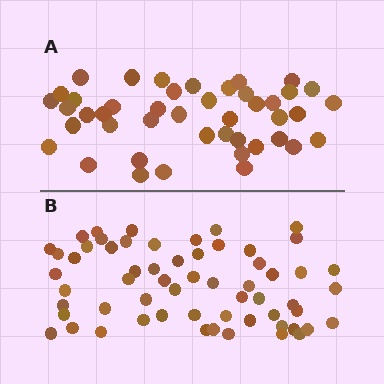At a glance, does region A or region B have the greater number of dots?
Region B (the bottom region) has more dots.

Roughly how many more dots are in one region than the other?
Region B has approximately 15 more dots than region A.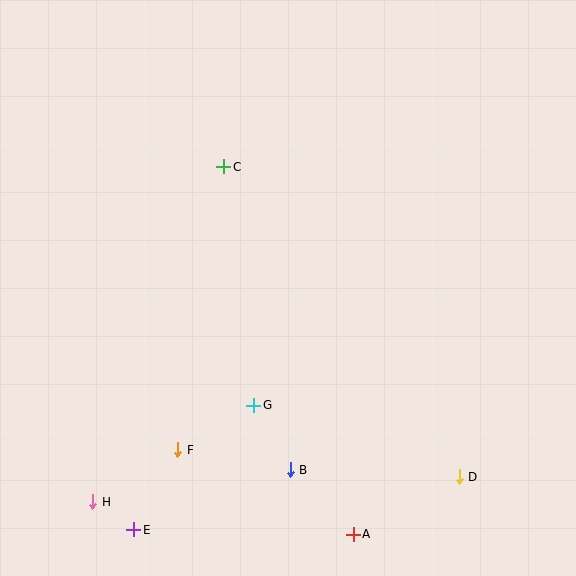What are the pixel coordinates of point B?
Point B is at (290, 470).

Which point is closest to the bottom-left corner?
Point H is closest to the bottom-left corner.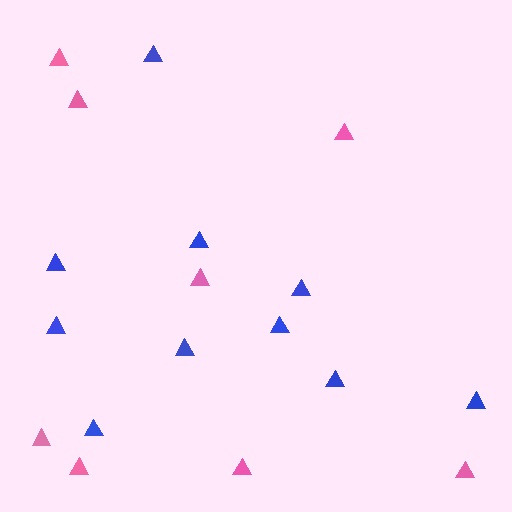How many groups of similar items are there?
There are 2 groups: one group of pink triangles (8) and one group of blue triangles (10).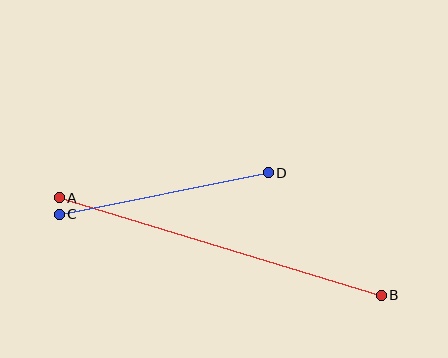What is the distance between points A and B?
The distance is approximately 336 pixels.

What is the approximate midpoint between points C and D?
The midpoint is at approximately (164, 194) pixels.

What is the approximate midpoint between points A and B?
The midpoint is at approximately (220, 246) pixels.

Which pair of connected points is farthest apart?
Points A and B are farthest apart.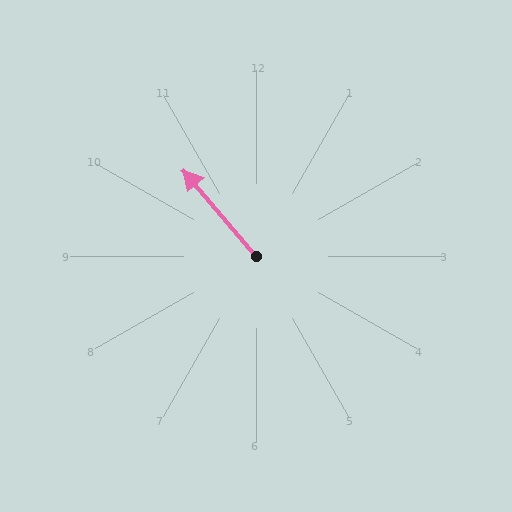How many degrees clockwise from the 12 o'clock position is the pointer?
Approximately 320 degrees.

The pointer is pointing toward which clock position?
Roughly 11 o'clock.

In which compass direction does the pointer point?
Northwest.